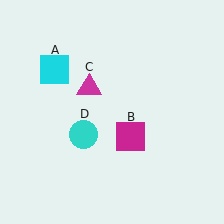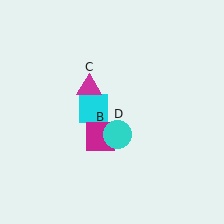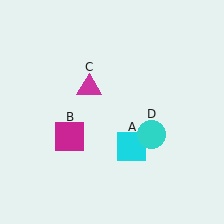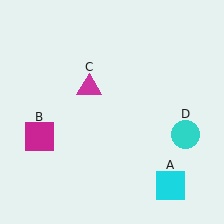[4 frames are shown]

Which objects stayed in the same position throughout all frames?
Magenta triangle (object C) remained stationary.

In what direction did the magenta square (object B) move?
The magenta square (object B) moved left.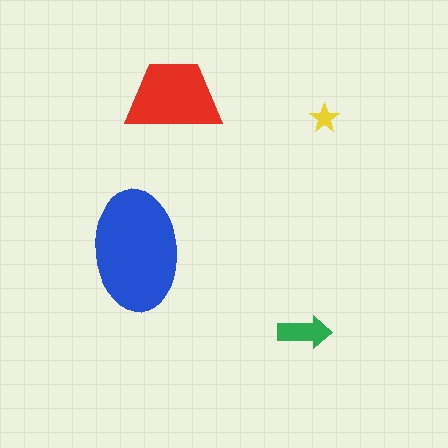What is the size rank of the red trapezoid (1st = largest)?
2nd.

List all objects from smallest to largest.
The yellow star, the green arrow, the red trapezoid, the blue ellipse.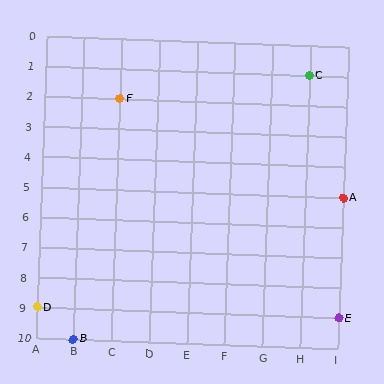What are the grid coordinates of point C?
Point C is at grid coordinates (H, 1).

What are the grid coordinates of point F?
Point F is at grid coordinates (C, 2).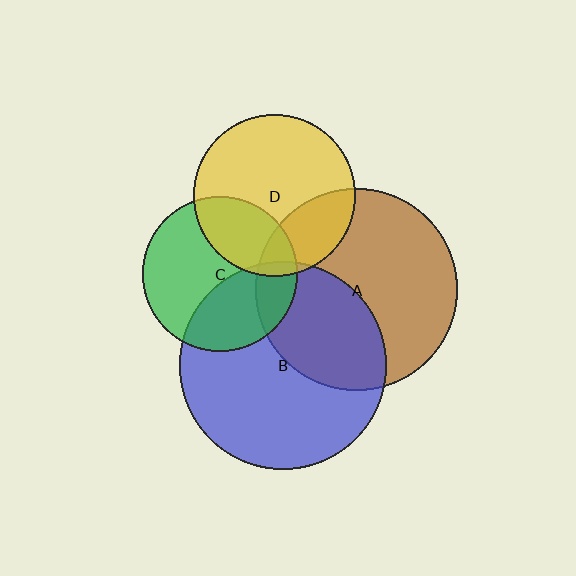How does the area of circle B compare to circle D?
Approximately 1.7 times.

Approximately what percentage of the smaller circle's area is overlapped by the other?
Approximately 30%.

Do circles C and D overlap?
Yes.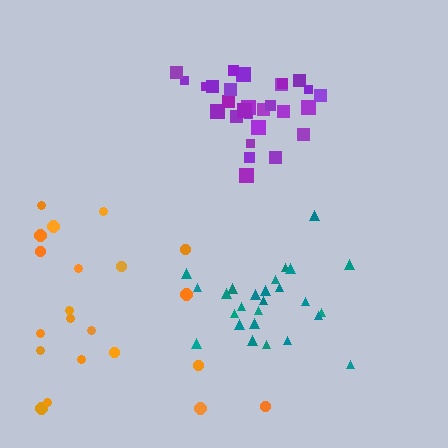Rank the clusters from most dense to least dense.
purple, teal, orange.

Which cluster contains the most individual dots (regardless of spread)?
Purple (29).